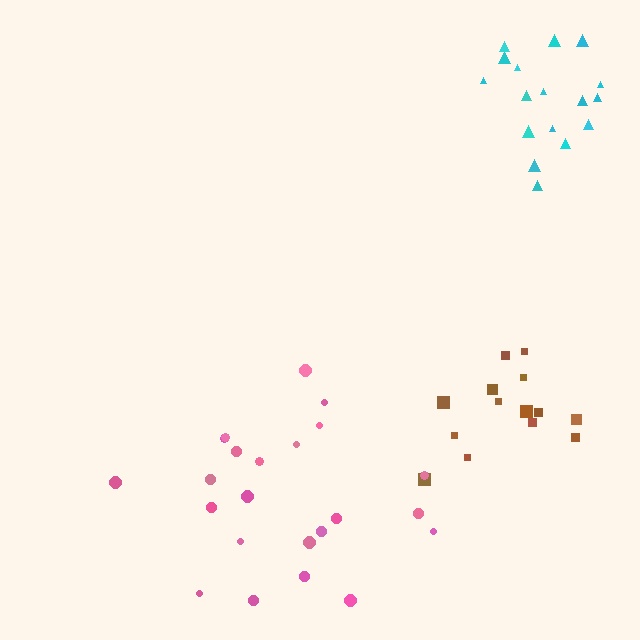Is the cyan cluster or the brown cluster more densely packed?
Brown.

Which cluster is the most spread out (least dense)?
Pink.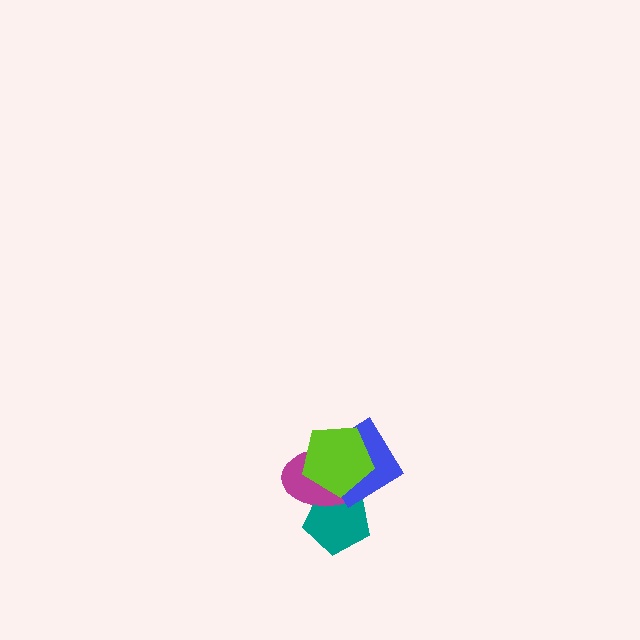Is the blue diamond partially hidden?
Yes, it is partially covered by another shape.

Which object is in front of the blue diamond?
The lime pentagon is in front of the blue diamond.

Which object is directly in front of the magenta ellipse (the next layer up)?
The blue diamond is directly in front of the magenta ellipse.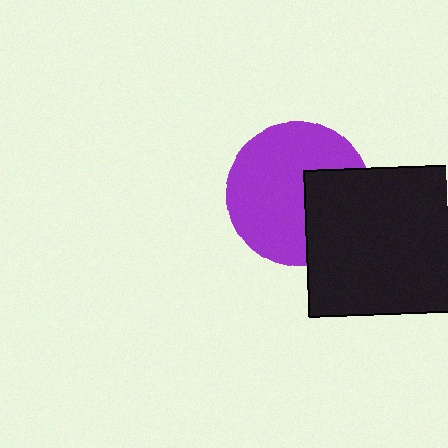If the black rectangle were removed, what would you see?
You would see the complete purple circle.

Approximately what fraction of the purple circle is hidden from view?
Roughly 31% of the purple circle is hidden behind the black rectangle.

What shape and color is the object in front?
The object in front is a black rectangle.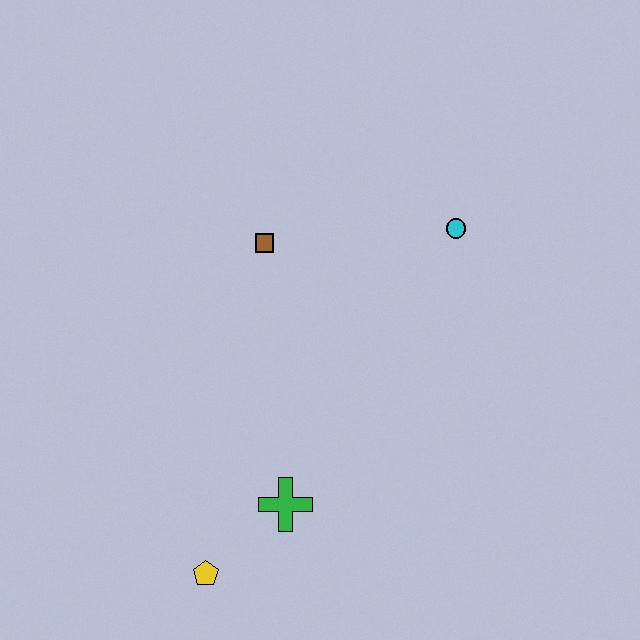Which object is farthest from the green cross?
The cyan circle is farthest from the green cross.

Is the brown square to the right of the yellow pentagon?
Yes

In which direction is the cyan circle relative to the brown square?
The cyan circle is to the right of the brown square.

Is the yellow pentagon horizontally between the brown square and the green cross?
No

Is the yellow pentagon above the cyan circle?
No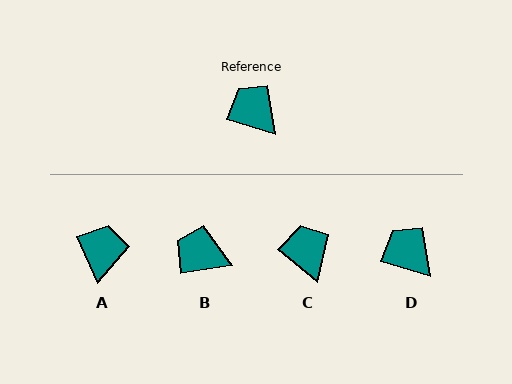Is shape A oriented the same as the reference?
No, it is off by about 50 degrees.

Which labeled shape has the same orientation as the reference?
D.